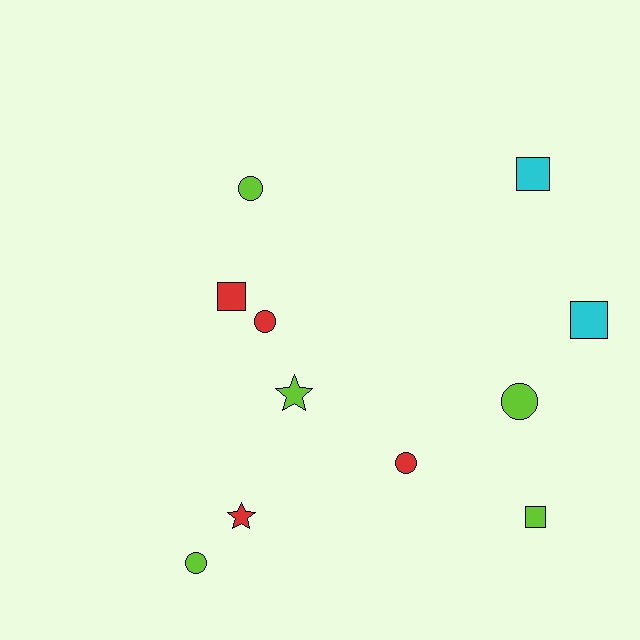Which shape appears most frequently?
Circle, with 5 objects.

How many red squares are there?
There is 1 red square.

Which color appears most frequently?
Lime, with 5 objects.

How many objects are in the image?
There are 11 objects.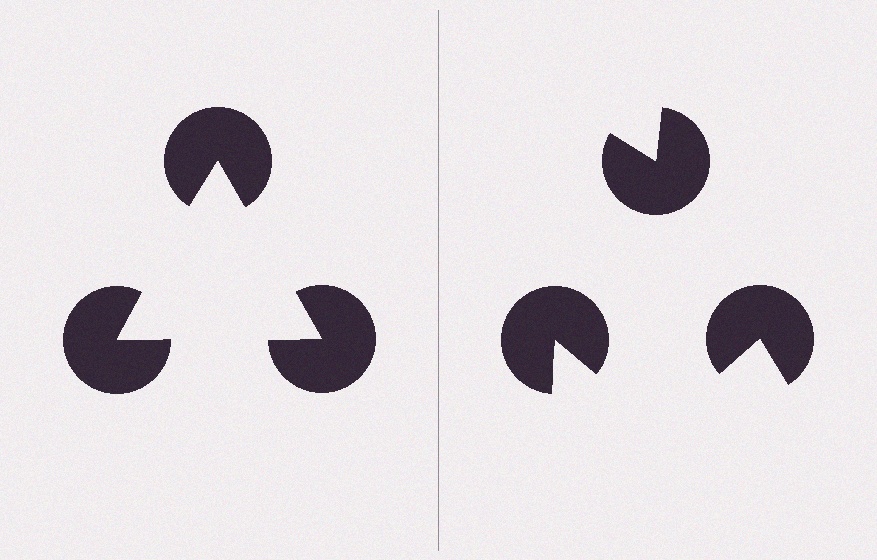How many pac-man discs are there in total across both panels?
6 — 3 on each side.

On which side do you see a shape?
An illusory triangle appears on the left side. On the right side the wedge cuts are rotated, so no coherent shape forms.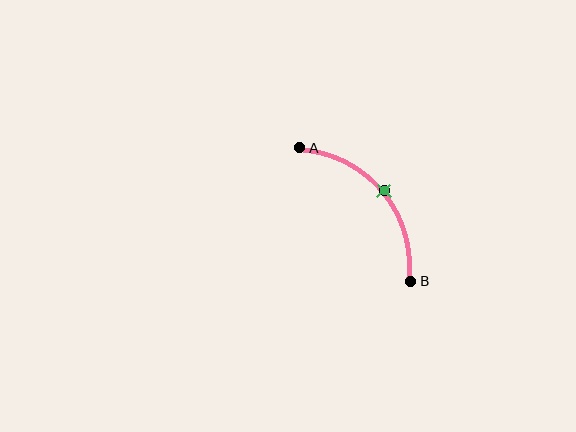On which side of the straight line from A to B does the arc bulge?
The arc bulges above and to the right of the straight line connecting A and B.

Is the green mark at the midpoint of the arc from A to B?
Yes. The green mark lies on the arc at equal arc-length from both A and B — it is the arc midpoint.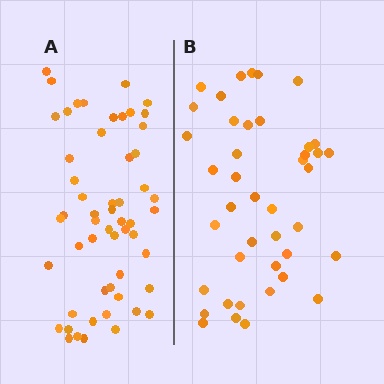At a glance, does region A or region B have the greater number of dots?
Region A (the left region) has more dots.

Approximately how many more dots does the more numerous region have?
Region A has approximately 15 more dots than region B.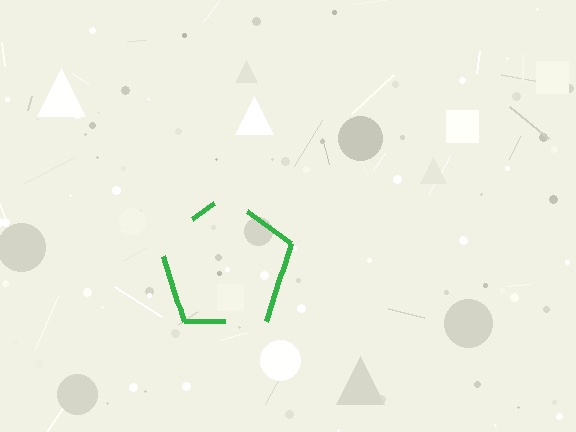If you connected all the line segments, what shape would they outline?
They would outline a pentagon.